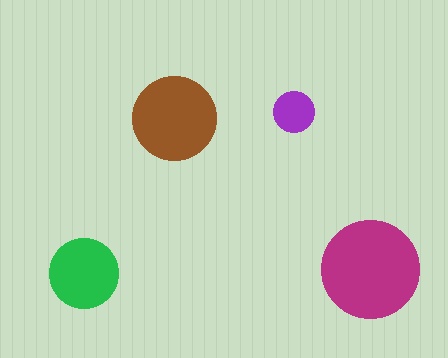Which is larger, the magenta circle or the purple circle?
The magenta one.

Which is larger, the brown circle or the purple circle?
The brown one.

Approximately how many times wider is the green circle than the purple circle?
About 1.5 times wider.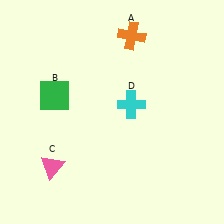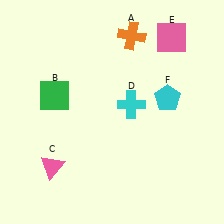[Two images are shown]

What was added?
A pink square (E), a cyan pentagon (F) were added in Image 2.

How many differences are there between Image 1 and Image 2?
There are 2 differences between the two images.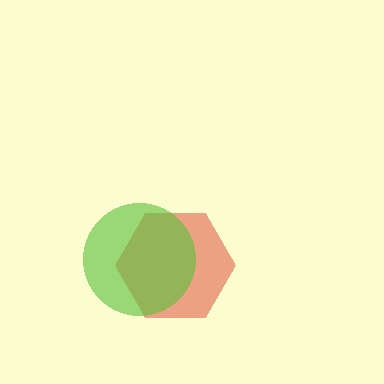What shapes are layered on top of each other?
The layered shapes are: a red hexagon, a lime circle.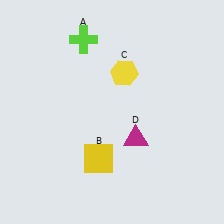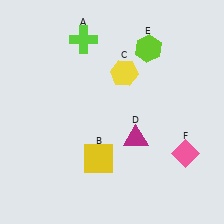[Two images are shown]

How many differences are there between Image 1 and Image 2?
There are 2 differences between the two images.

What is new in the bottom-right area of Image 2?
A pink diamond (F) was added in the bottom-right area of Image 2.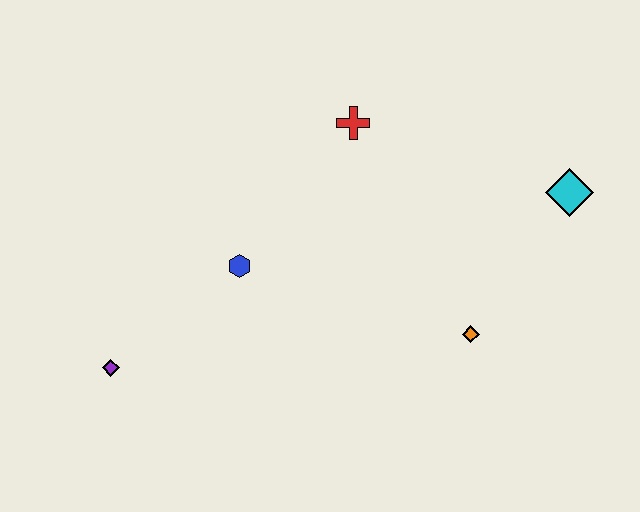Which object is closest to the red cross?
The blue hexagon is closest to the red cross.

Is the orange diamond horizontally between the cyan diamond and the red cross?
Yes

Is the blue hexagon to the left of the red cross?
Yes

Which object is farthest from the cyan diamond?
The purple diamond is farthest from the cyan diamond.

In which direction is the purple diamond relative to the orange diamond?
The purple diamond is to the left of the orange diamond.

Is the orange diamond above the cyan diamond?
No